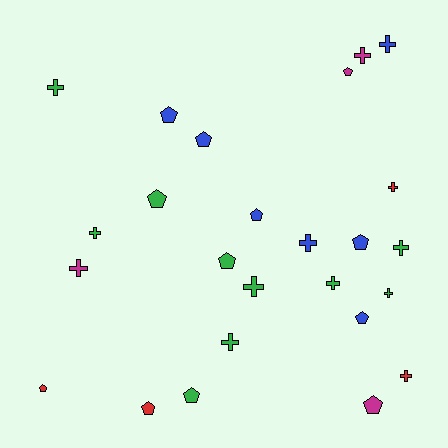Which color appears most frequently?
Green, with 10 objects.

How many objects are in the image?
There are 25 objects.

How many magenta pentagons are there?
There are 2 magenta pentagons.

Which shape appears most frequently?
Cross, with 13 objects.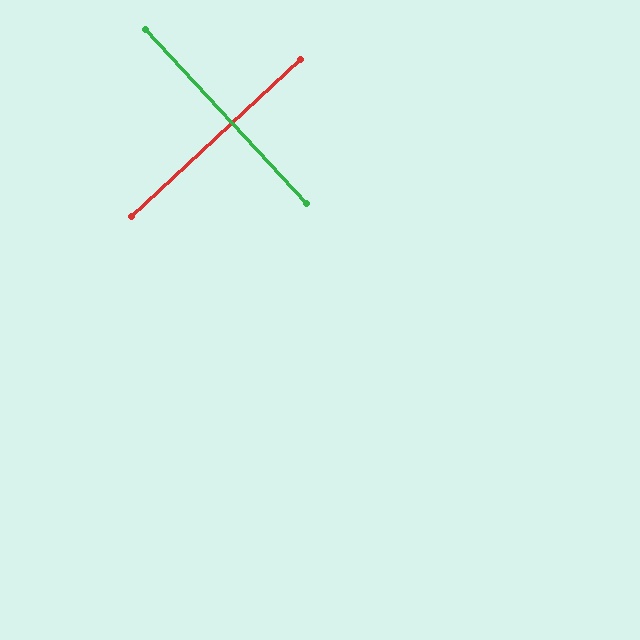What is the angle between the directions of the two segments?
Approximately 90 degrees.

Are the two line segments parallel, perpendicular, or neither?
Perpendicular — they meet at approximately 90°.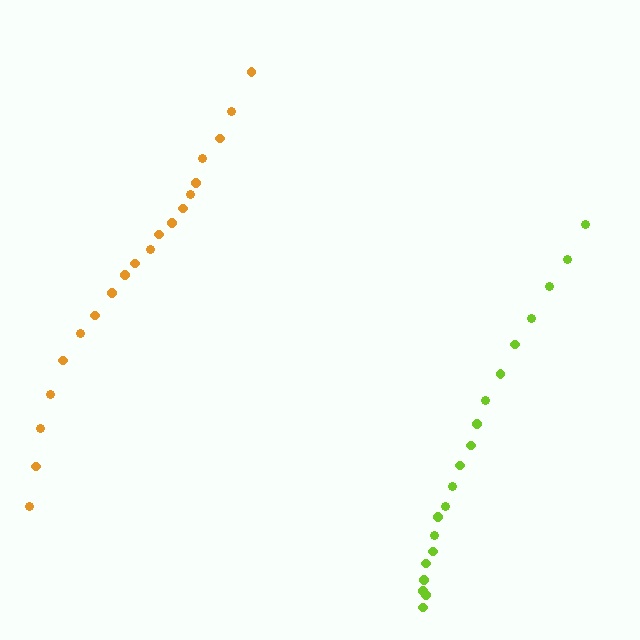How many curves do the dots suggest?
There are 2 distinct paths.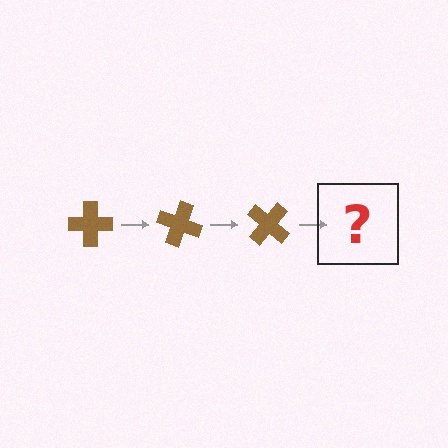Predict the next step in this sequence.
The next step is a brown cross rotated 60 degrees.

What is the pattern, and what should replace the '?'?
The pattern is that the cross rotates 20 degrees each step. The '?' should be a brown cross rotated 60 degrees.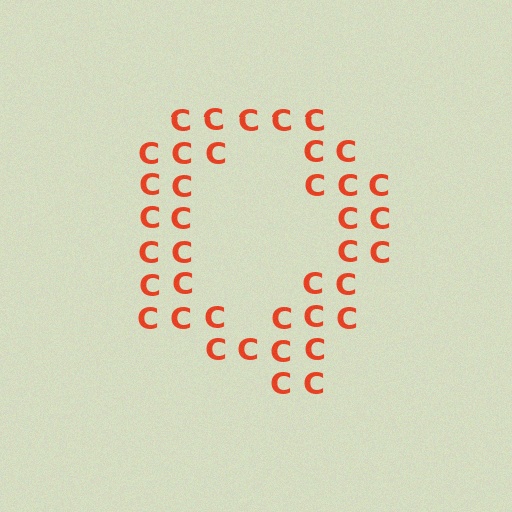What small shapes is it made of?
It is made of small letter C's.